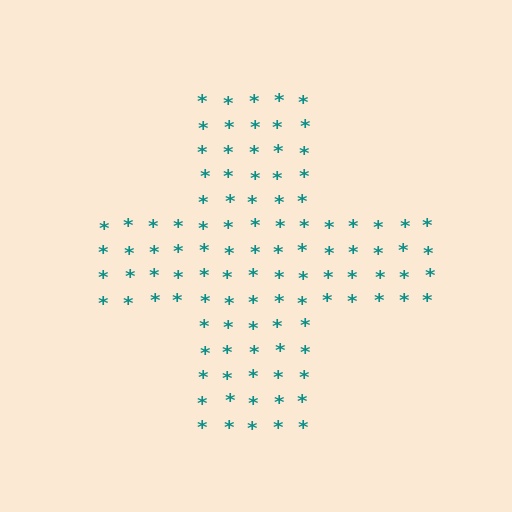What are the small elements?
The small elements are asterisks.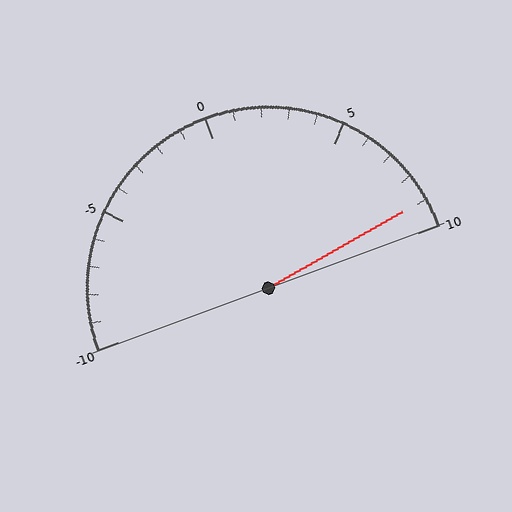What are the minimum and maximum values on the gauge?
The gauge ranges from -10 to 10.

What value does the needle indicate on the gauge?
The needle indicates approximately 9.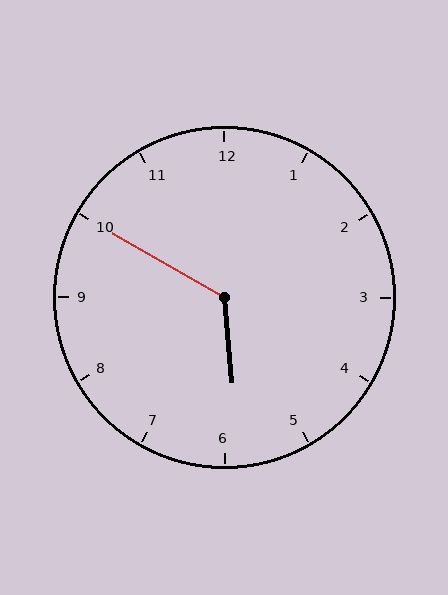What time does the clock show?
5:50.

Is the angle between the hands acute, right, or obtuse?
It is obtuse.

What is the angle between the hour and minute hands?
Approximately 125 degrees.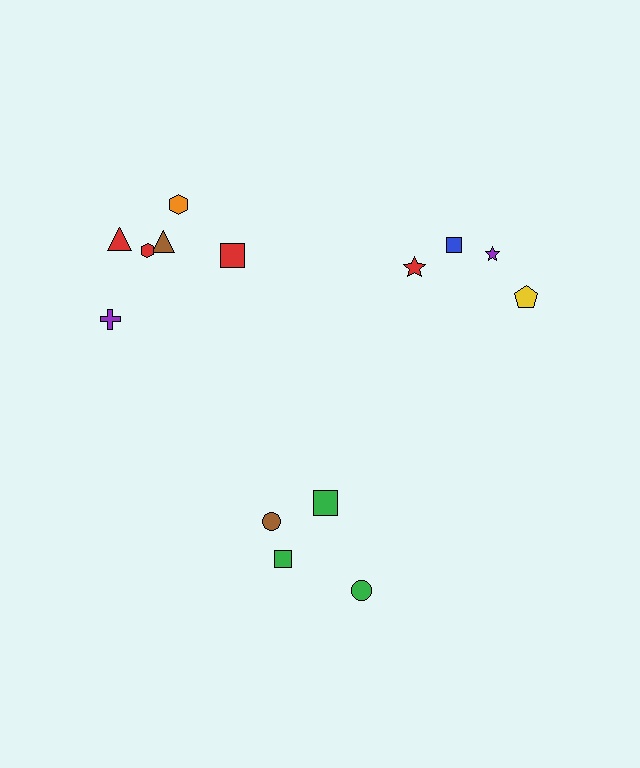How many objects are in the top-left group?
There are 6 objects.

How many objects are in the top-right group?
There are 4 objects.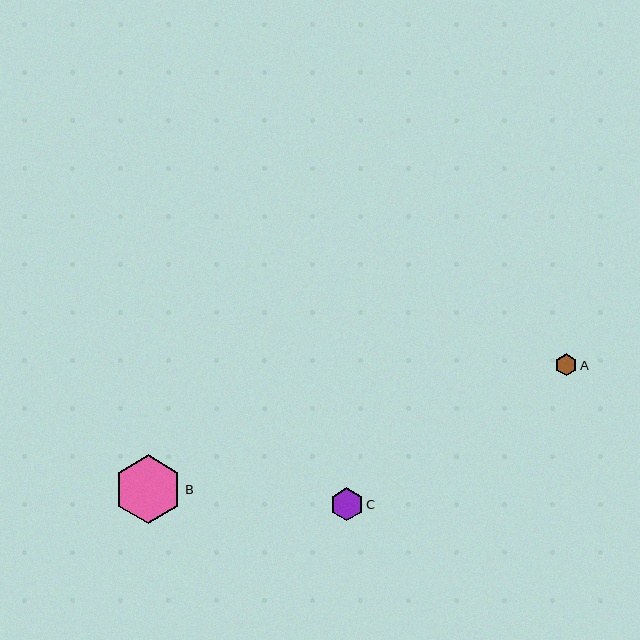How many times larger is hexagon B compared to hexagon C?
Hexagon B is approximately 2.1 times the size of hexagon C.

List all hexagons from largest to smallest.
From largest to smallest: B, C, A.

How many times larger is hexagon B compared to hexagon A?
Hexagon B is approximately 3.1 times the size of hexagon A.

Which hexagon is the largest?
Hexagon B is the largest with a size of approximately 68 pixels.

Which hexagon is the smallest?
Hexagon A is the smallest with a size of approximately 22 pixels.